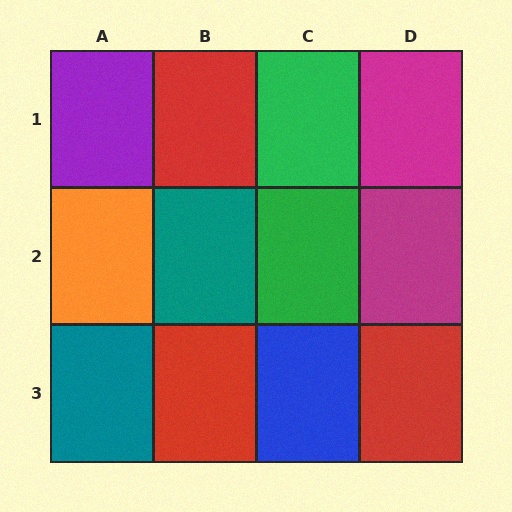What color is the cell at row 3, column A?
Teal.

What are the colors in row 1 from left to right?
Purple, red, green, magenta.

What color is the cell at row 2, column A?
Orange.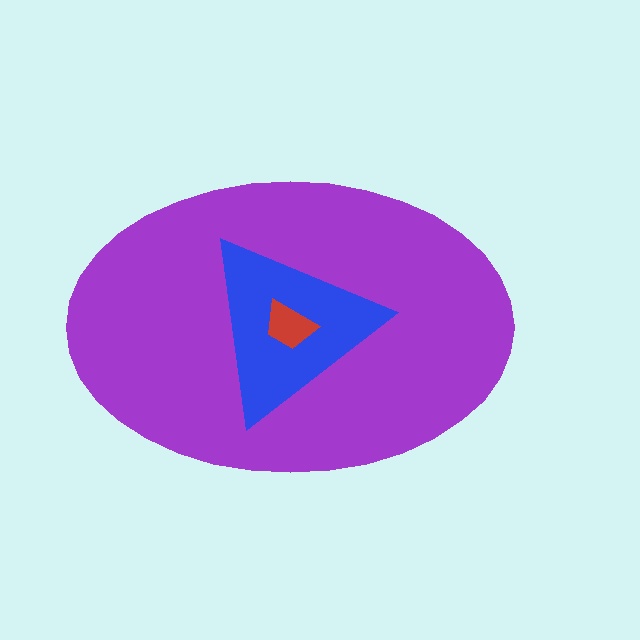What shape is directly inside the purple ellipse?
The blue triangle.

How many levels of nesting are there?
3.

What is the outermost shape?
The purple ellipse.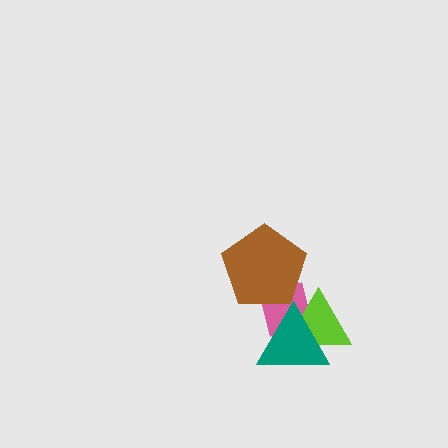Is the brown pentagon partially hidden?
No, no other shape covers it.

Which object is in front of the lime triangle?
The teal triangle is in front of the lime triangle.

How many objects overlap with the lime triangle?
2 objects overlap with the lime triangle.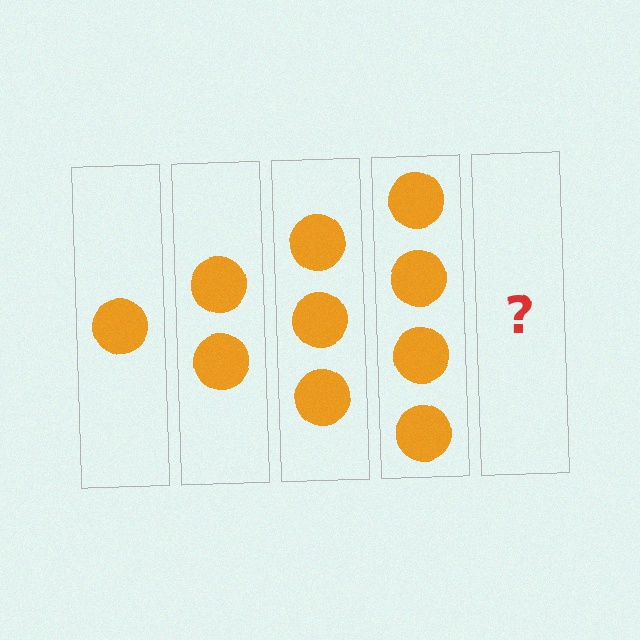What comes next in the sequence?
The next element should be 5 circles.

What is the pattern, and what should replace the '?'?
The pattern is that each step adds one more circle. The '?' should be 5 circles.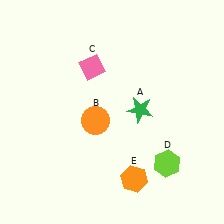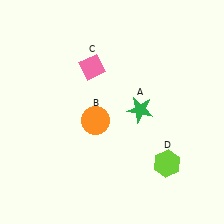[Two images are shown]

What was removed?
The orange hexagon (E) was removed in Image 2.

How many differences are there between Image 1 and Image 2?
There is 1 difference between the two images.